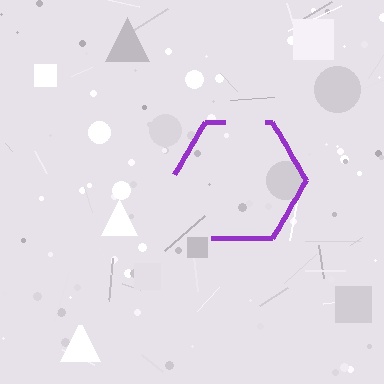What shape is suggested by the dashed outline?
The dashed outline suggests a hexagon.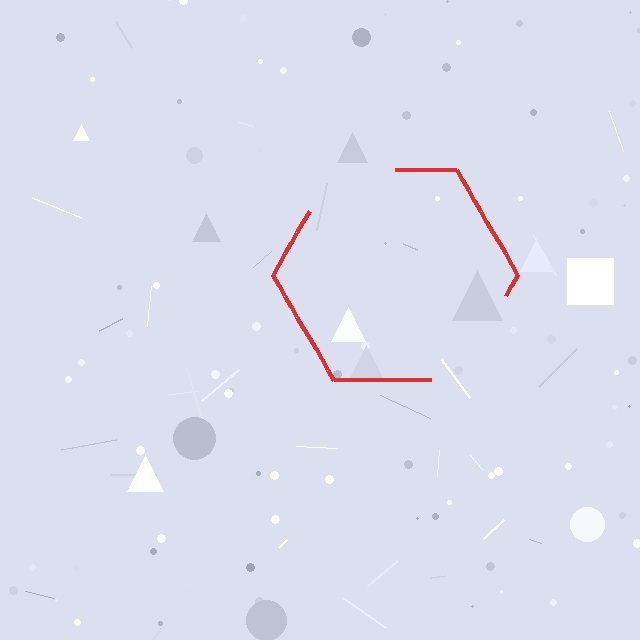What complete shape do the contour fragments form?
The contour fragments form a hexagon.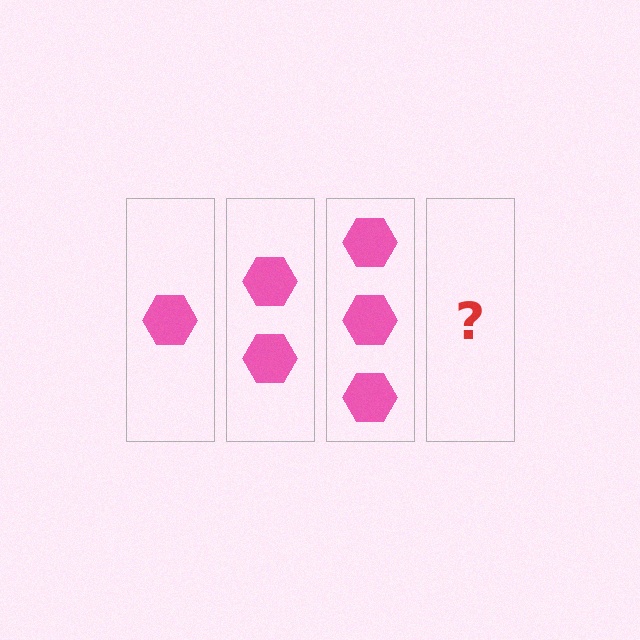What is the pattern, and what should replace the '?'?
The pattern is that each step adds one more hexagon. The '?' should be 4 hexagons.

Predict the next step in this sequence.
The next step is 4 hexagons.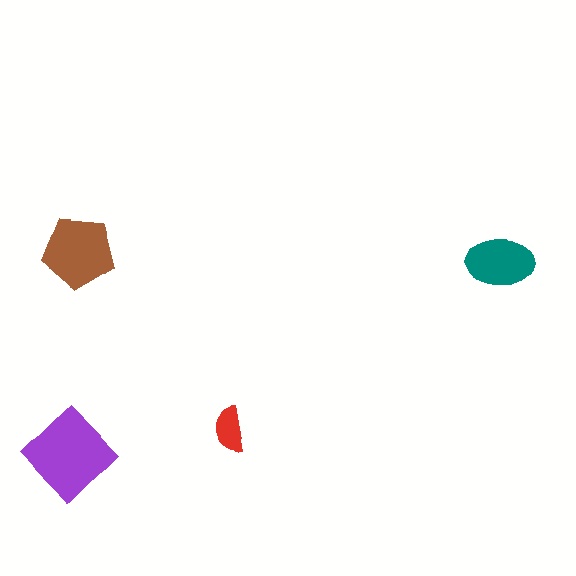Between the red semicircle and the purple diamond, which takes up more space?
The purple diamond.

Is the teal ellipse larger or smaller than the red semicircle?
Larger.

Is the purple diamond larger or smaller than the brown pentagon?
Larger.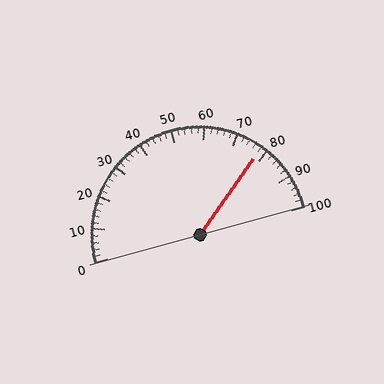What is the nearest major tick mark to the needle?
The nearest major tick mark is 80.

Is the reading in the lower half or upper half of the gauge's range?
The reading is in the upper half of the range (0 to 100).